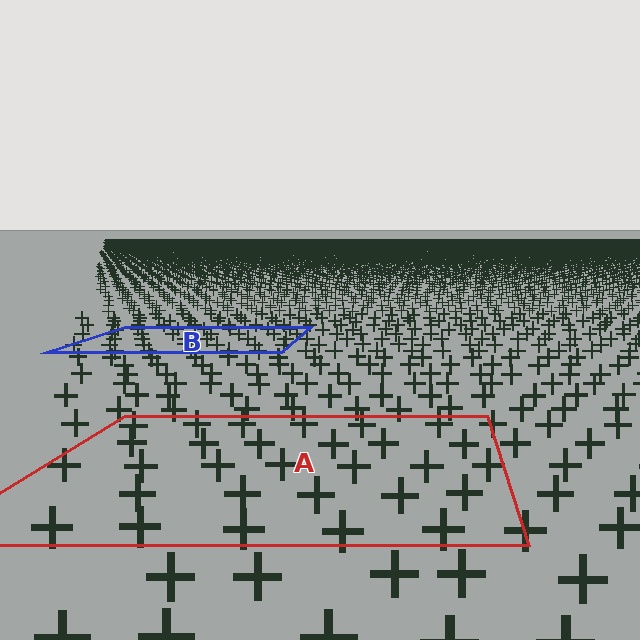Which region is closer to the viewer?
Region A is closer. The texture elements there are larger and more spread out.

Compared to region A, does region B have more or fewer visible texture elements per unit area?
Region B has more texture elements per unit area — they are packed more densely because it is farther away.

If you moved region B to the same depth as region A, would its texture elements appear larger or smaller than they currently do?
They would appear larger. At a closer depth, the same texture elements are projected at a bigger on-screen size.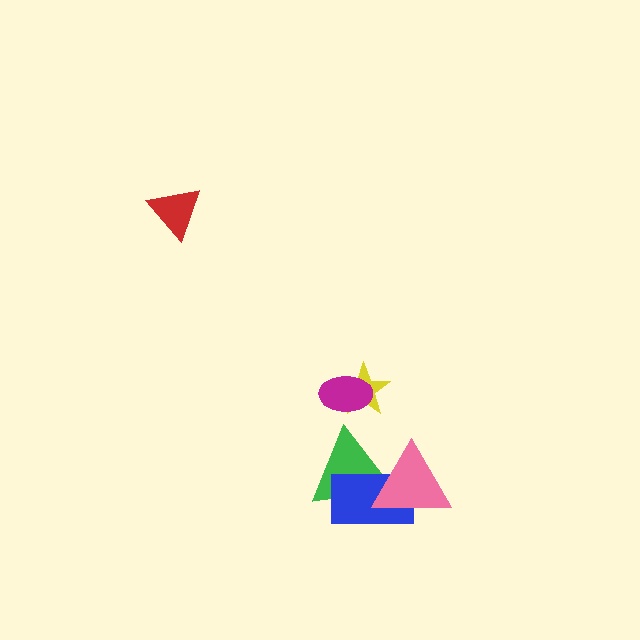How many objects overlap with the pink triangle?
2 objects overlap with the pink triangle.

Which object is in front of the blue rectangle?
The pink triangle is in front of the blue rectangle.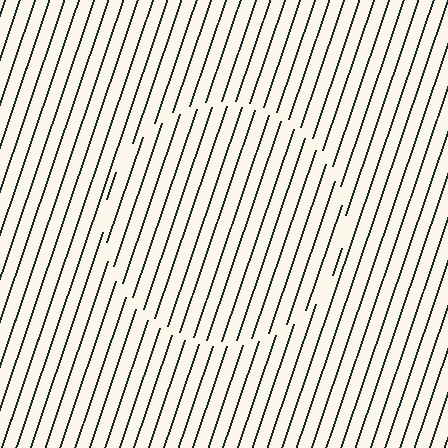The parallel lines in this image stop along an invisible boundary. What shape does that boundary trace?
An illusory circle. The interior of the shape contains the same grating, shifted by half a period — the contour is defined by the phase discontinuity where line-ends from the inner and outer gratings abut.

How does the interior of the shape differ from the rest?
The interior of the shape contains the same grating, shifted by half a period — the contour is defined by the phase discontinuity where line-ends from the inner and outer gratings abut.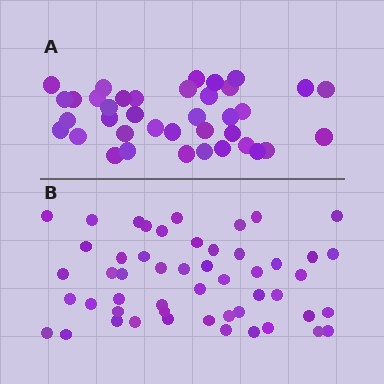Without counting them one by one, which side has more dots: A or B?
Region B (the bottom region) has more dots.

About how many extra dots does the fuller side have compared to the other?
Region B has approximately 15 more dots than region A.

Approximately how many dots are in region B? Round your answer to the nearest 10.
About 50 dots. (The exact count is 51, which rounds to 50.)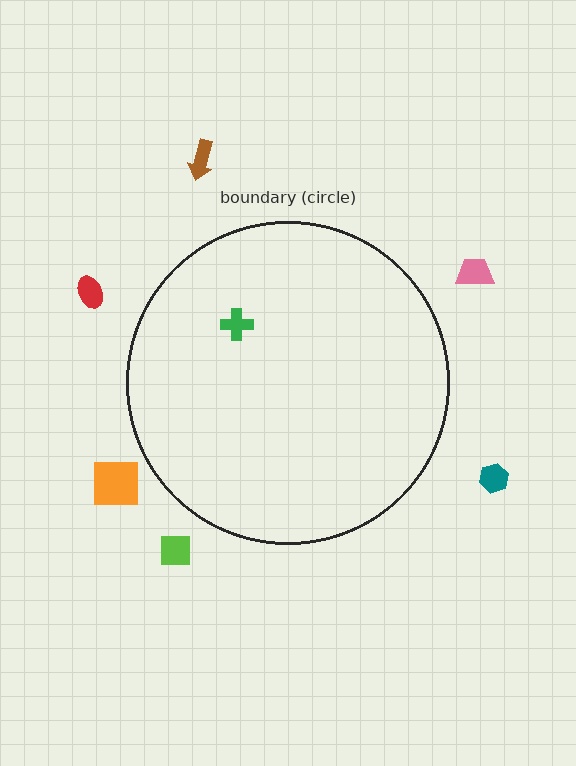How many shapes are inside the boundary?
1 inside, 6 outside.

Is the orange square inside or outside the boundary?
Outside.